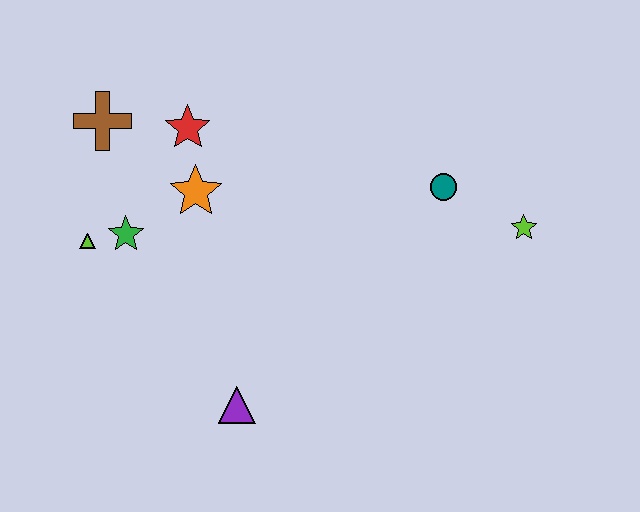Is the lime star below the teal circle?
Yes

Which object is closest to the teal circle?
The lime star is closest to the teal circle.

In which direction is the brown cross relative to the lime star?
The brown cross is to the left of the lime star.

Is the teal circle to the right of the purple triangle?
Yes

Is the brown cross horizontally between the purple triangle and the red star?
No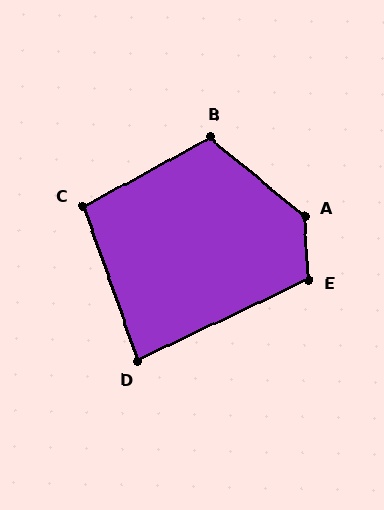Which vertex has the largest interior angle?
A, at approximately 133 degrees.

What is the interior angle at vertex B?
Approximately 112 degrees (obtuse).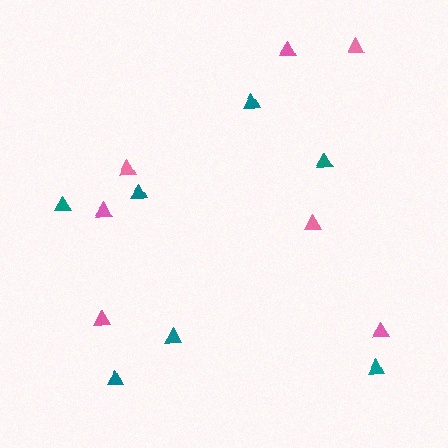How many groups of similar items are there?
There are 2 groups: one group of pink triangles (7) and one group of teal triangles (7).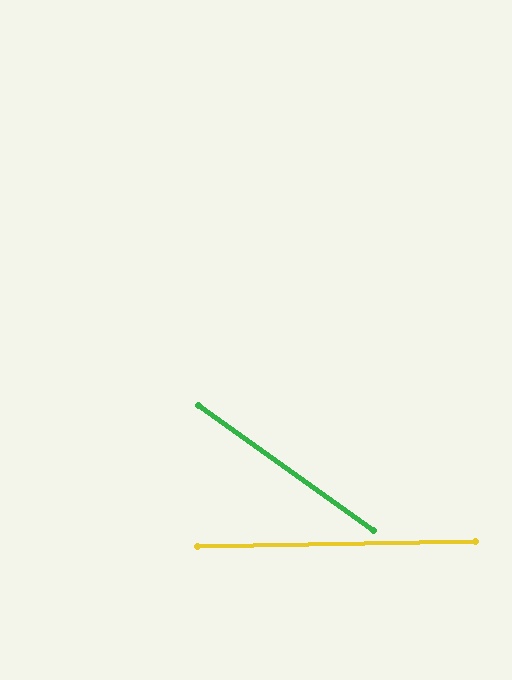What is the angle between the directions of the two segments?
Approximately 37 degrees.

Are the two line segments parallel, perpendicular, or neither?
Neither parallel nor perpendicular — they differ by about 37°.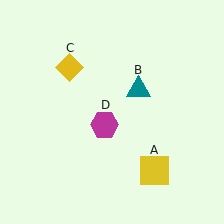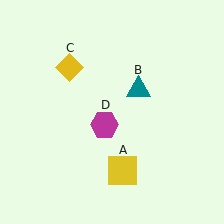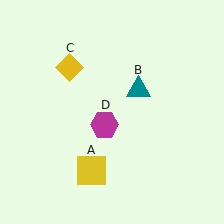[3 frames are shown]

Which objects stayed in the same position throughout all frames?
Teal triangle (object B) and yellow diamond (object C) and magenta hexagon (object D) remained stationary.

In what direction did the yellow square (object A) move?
The yellow square (object A) moved left.